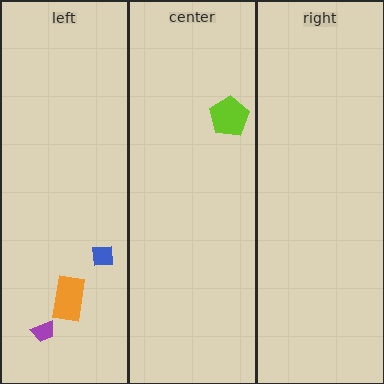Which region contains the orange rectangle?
The left region.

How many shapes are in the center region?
1.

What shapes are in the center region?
The lime pentagon.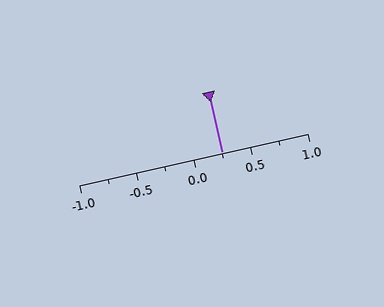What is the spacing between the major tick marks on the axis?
The major ticks are spaced 0.5 apart.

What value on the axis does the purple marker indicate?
The marker indicates approximately 0.25.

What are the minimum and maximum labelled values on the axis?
The axis runs from -1.0 to 1.0.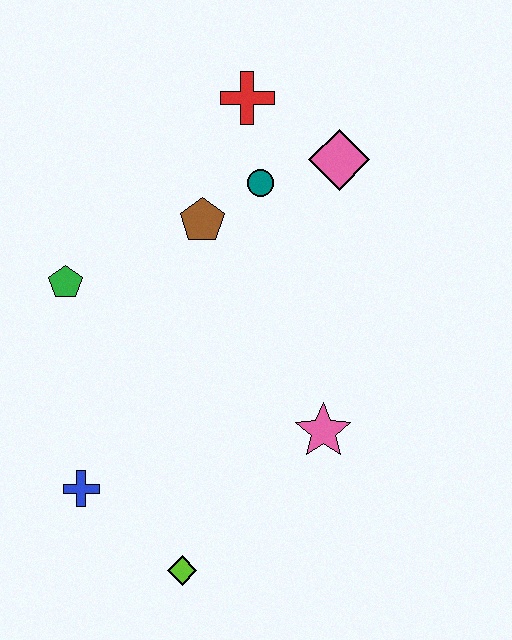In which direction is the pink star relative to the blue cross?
The pink star is to the right of the blue cross.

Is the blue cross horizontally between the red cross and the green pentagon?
Yes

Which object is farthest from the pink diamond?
The lime diamond is farthest from the pink diamond.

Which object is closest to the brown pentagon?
The teal circle is closest to the brown pentagon.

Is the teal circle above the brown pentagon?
Yes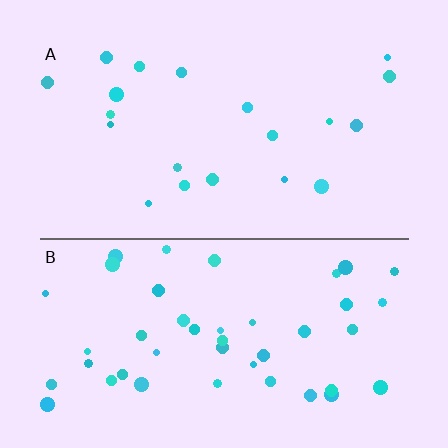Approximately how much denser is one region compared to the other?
Approximately 2.2× — region B over region A.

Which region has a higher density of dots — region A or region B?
B (the bottom).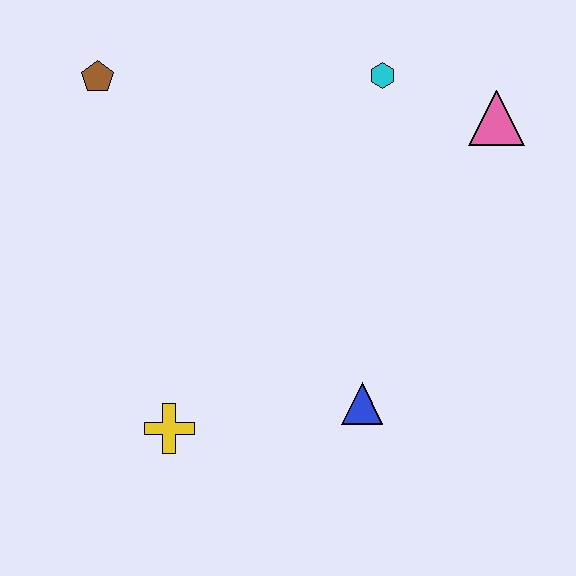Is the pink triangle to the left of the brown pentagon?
No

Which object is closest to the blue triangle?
The yellow cross is closest to the blue triangle.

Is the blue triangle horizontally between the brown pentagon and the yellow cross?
No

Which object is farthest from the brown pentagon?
The blue triangle is farthest from the brown pentagon.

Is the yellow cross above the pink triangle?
No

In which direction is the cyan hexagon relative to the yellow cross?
The cyan hexagon is above the yellow cross.